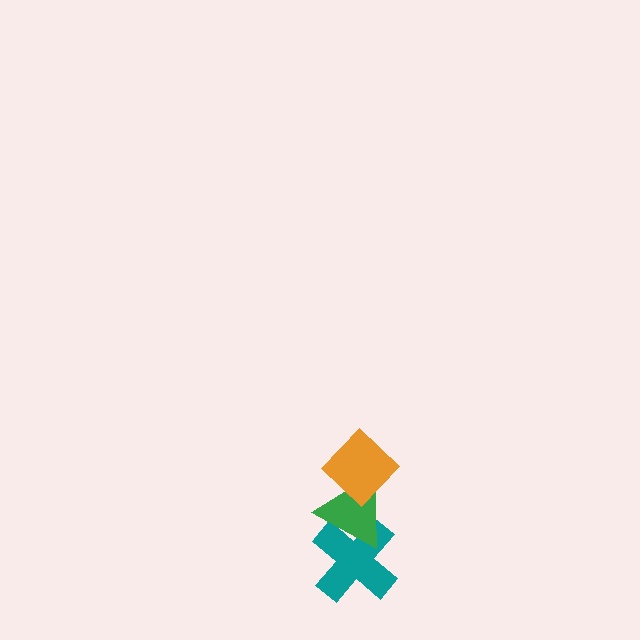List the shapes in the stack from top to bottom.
From top to bottom: the orange diamond, the green triangle, the teal cross.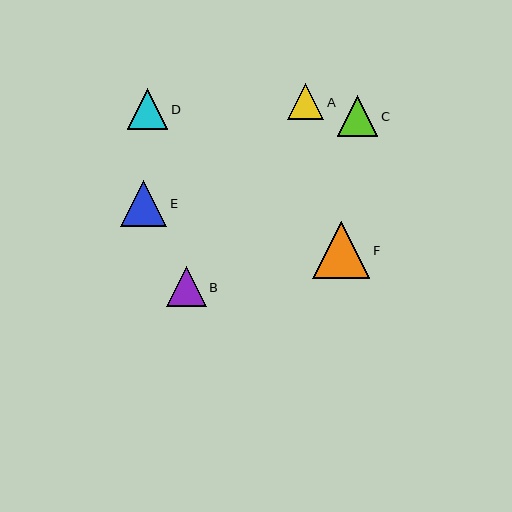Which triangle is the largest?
Triangle F is the largest with a size of approximately 58 pixels.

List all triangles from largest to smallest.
From largest to smallest: F, E, D, C, B, A.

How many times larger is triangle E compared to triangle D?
Triangle E is approximately 1.1 times the size of triangle D.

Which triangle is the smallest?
Triangle A is the smallest with a size of approximately 36 pixels.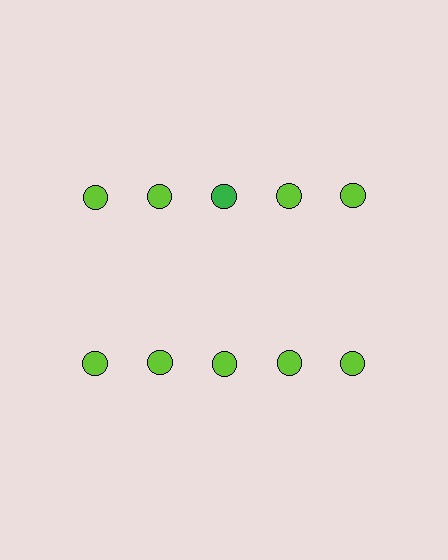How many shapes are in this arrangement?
There are 10 shapes arranged in a grid pattern.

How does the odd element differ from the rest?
It has a different color: green instead of lime.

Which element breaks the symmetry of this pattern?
The green circle in the top row, center column breaks the symmetry. All other shapes are lime circles.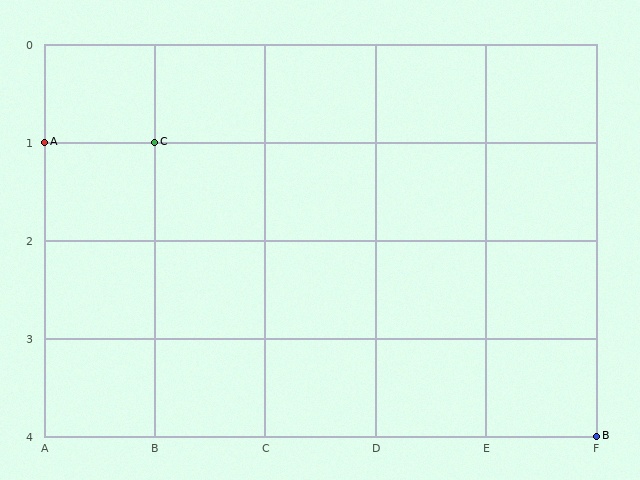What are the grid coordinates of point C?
Point C is at grid coordinates (B, 1).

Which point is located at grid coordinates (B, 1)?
Point C is at (B, 1).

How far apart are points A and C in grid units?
Points A and C are 1 column apart.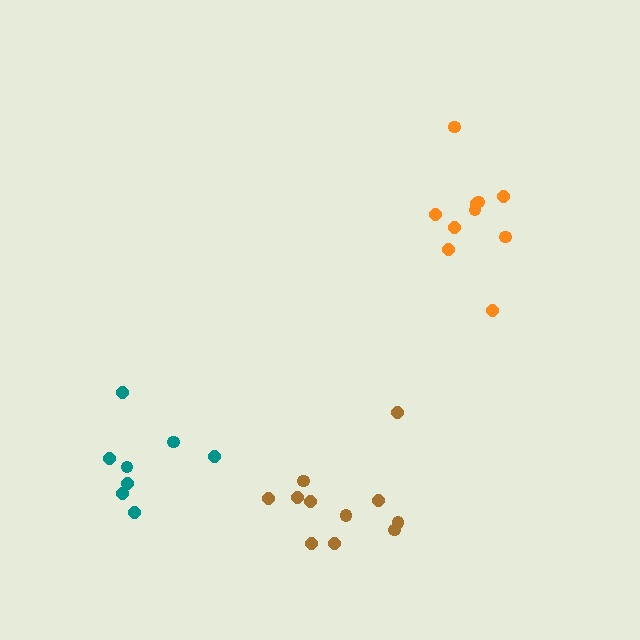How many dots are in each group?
Group 1: 11 dots, Group 2: 8 dots, Group 3: 10 dots (29 total).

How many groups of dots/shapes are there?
There are 3 groups.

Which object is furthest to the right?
The orange cluster is rightmost.